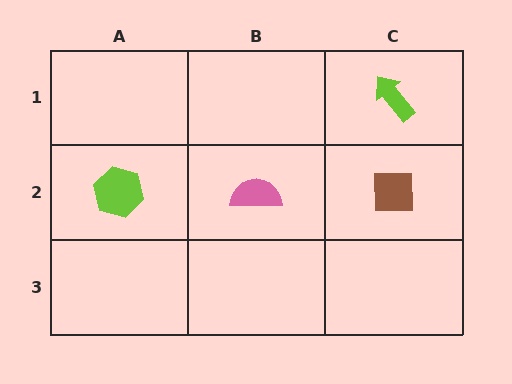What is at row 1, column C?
A lime arrow.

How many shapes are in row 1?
1 shape.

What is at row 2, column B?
A pink semicircle.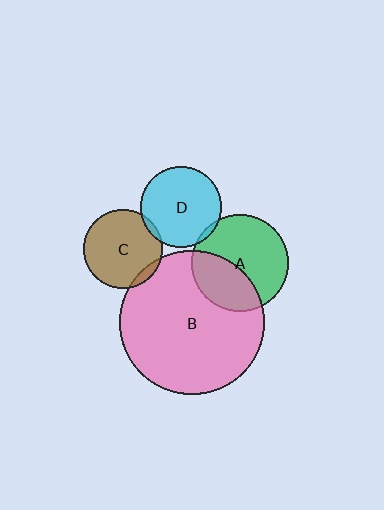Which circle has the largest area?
Circle B (pink).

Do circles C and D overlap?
Yes.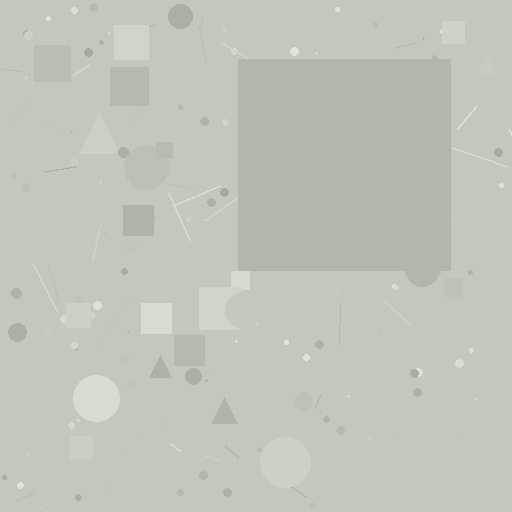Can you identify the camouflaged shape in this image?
The camouflaged shape is a square.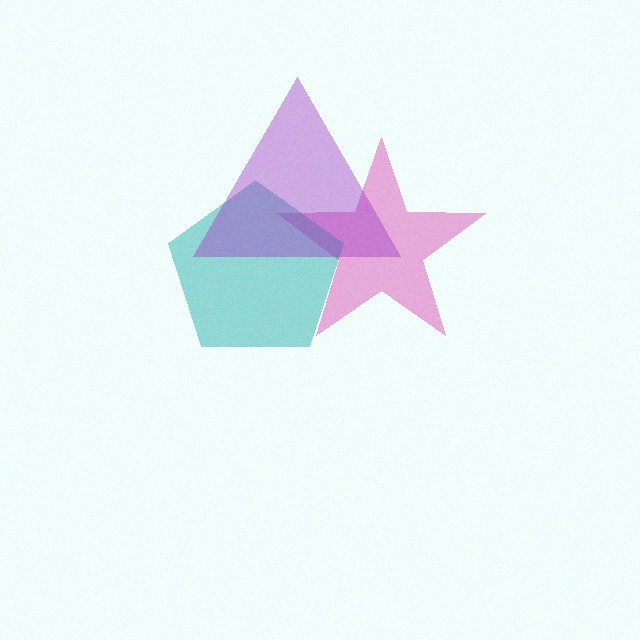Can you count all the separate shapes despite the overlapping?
Yes, there are 3 separate shapes.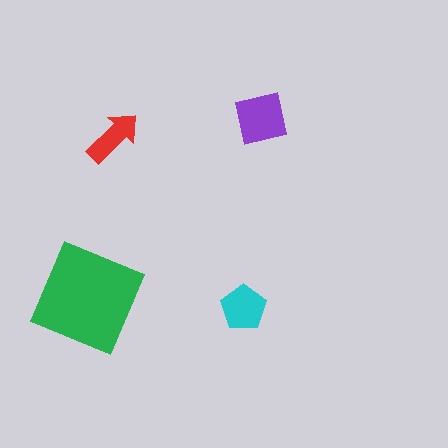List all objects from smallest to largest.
The red arrow, the cyan pentagon, the purple square, the green square.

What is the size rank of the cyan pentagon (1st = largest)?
3rd.